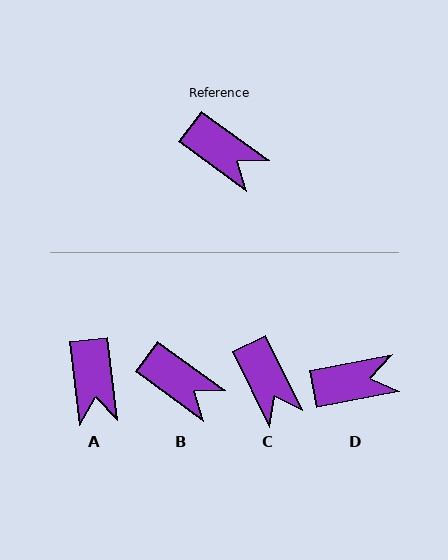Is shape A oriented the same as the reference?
No, it is off by about 47 degrees.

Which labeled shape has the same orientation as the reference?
B.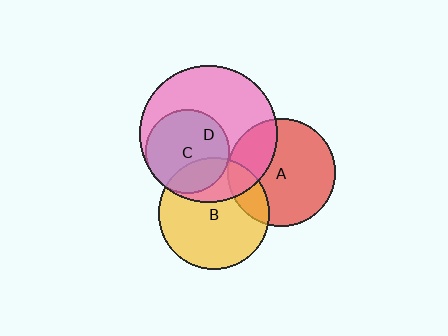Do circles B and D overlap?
Yes.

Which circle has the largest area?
Circle D (pink).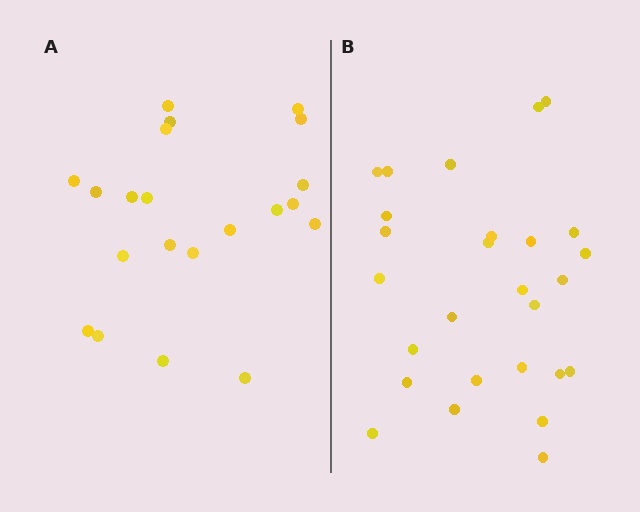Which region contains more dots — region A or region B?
Region B (the right region) has more dots.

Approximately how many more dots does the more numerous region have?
Region B has about 6 more dots than region A.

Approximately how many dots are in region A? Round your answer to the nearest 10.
About 20 dots. (The exact count is 21, which rounds to 20.)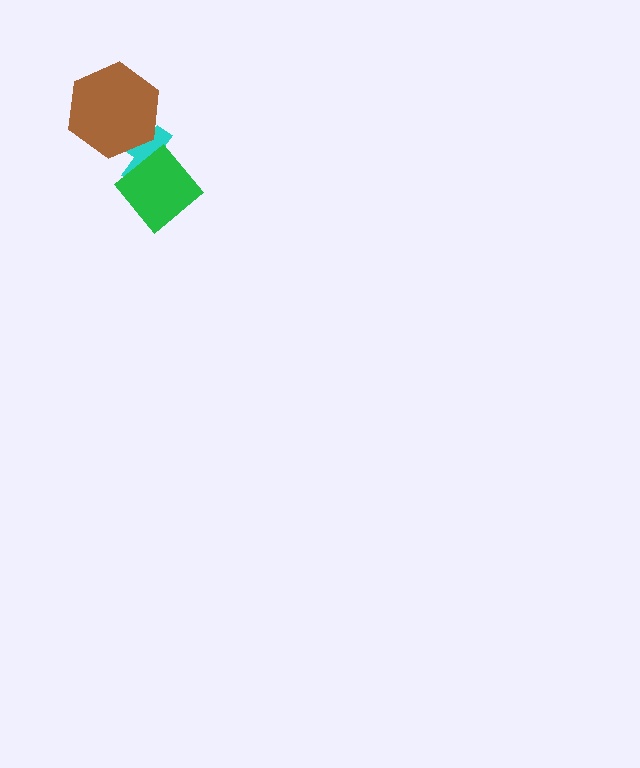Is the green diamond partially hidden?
No, no other shape covers it.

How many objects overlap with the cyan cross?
2 objects overlap with the cyan cross.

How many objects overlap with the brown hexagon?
1 object overlaps with the brown hexagon.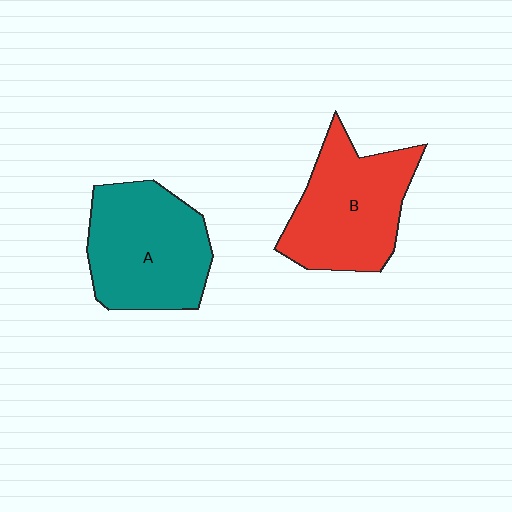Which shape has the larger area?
Shape A (teal).